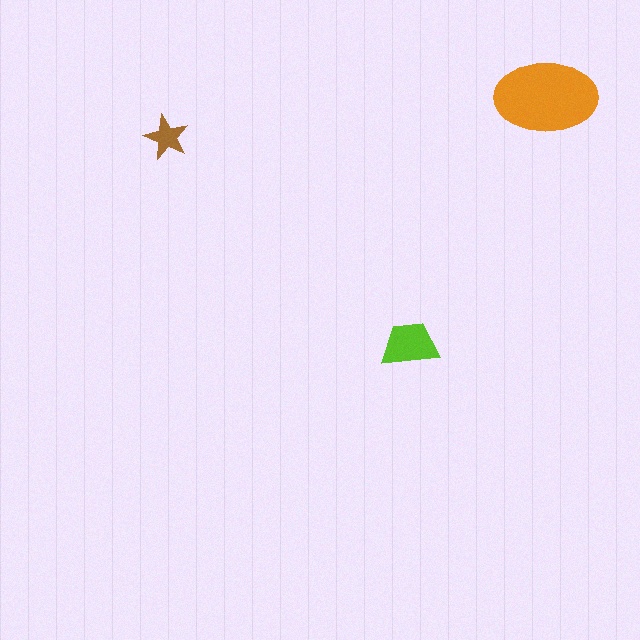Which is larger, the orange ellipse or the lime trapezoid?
The orange ellipse.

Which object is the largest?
The orange ellipse.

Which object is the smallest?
The brown star.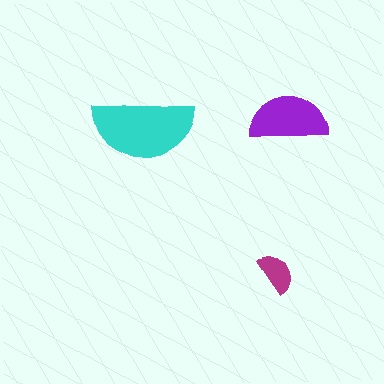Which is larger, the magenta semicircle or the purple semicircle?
The purple one.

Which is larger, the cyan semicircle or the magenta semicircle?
The cyan one.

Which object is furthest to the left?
The cyan semicircle is leftmost.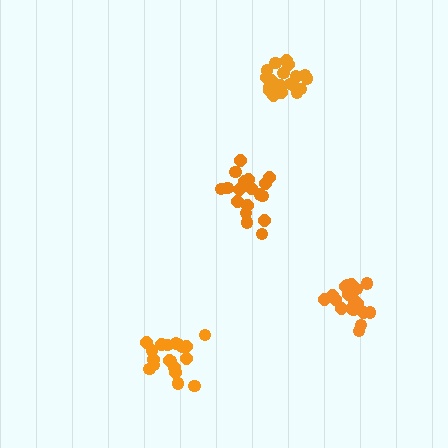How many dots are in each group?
Group 1: 19 dots, Group 2: 20 dots, Group 3: 18 dots, Group 4: 19 dots (76 total).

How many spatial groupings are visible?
There are 4 spatial groupings.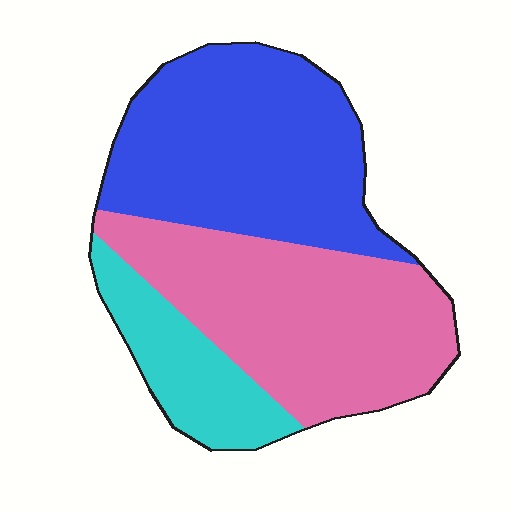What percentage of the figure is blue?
Blue covers roughly 40% of the figure.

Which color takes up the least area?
Cyan, at roughly 15%.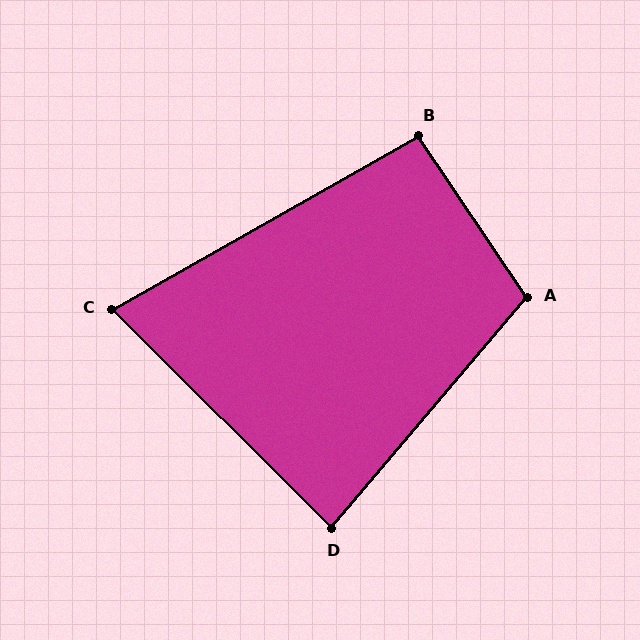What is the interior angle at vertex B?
Approximately 94 degrees (approximately right).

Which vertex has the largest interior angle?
A, at approximately 106 degrees.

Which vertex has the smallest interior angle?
C, at approximately 74 degrees.